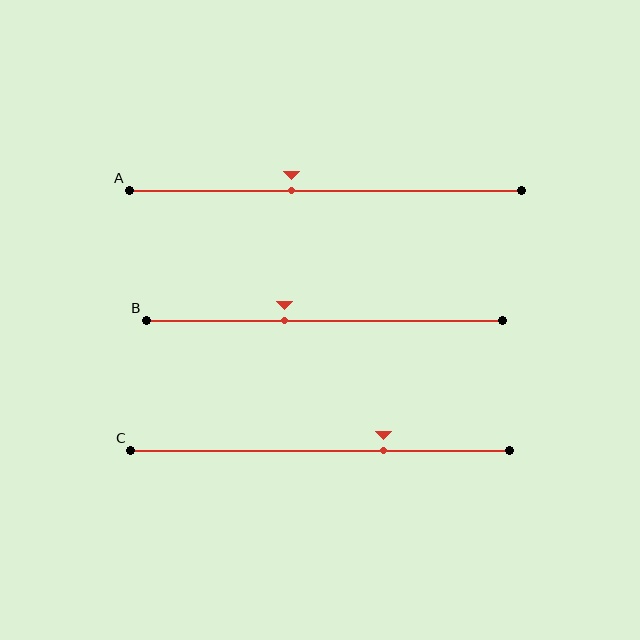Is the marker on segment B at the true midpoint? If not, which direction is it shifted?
No, the marker on segment B is shifted to the left by about 11% of the segment length.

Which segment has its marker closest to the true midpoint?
Segment A has its marker closest to the true midpoint.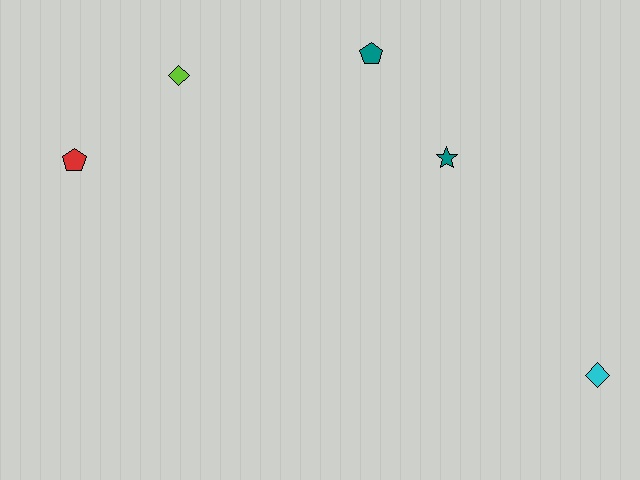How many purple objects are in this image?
There are no purple objects.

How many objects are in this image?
There are 5 objects.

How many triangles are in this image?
There are no triangles.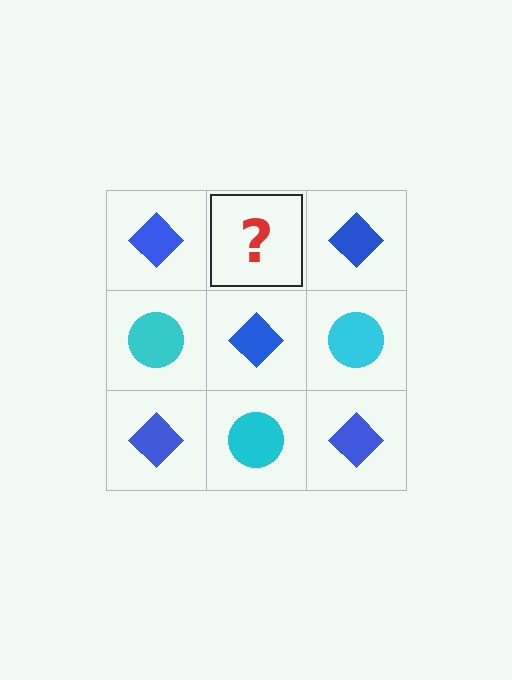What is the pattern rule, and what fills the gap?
The rule is that it alternates blue diamond and cyan circle in a checkerboard pattern. The gap should be filled with a cyan circle.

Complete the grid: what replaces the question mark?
The question mark should be replaced with a cyan circle.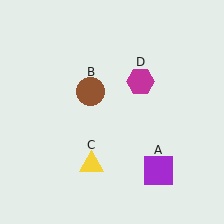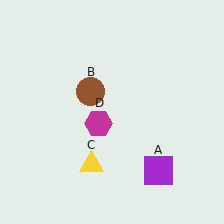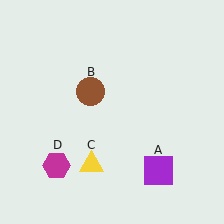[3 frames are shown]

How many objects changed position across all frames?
1 object changed position: magenta hexagon (object D).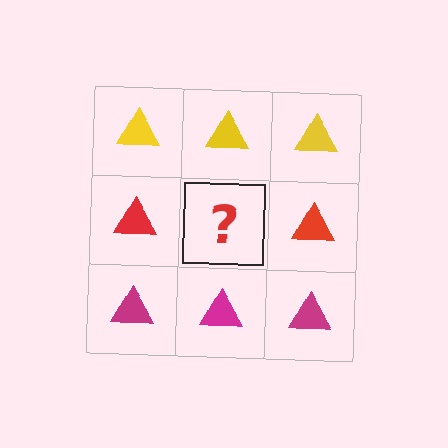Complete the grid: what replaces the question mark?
The question mark should be replaced with a red triangle.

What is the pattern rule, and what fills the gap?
The rule is that each row has a consistent color. The gap should be filled with a red triangle.